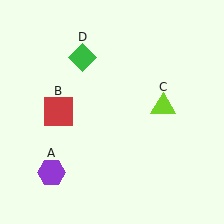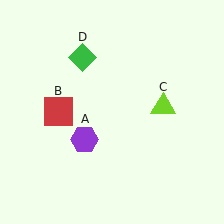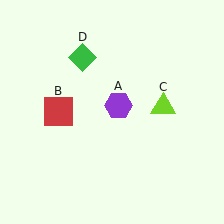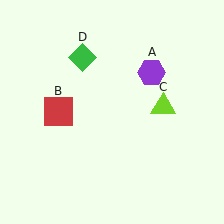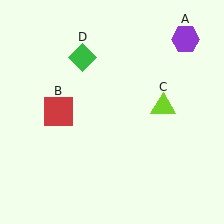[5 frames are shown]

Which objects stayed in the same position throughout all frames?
Red square (object B) and lime triangle (object C) and green diamond (object D) remained stationary.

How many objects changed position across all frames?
1 object changed position: purple hexagon (object A).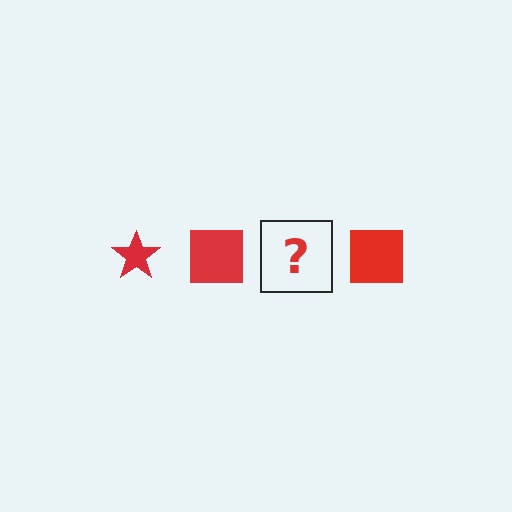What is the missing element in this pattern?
The missing element is a red star.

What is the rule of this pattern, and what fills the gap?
The rule is that the pattern cycles through star, square shapes in red. The gap should be filled with a red star.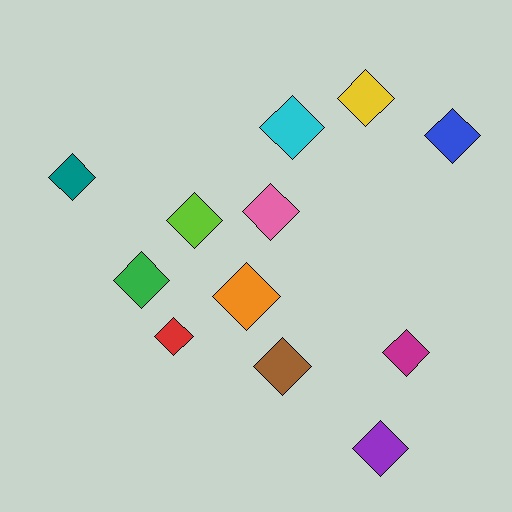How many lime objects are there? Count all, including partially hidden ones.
There is 1 lime object.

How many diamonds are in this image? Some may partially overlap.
There are 12 diamonds.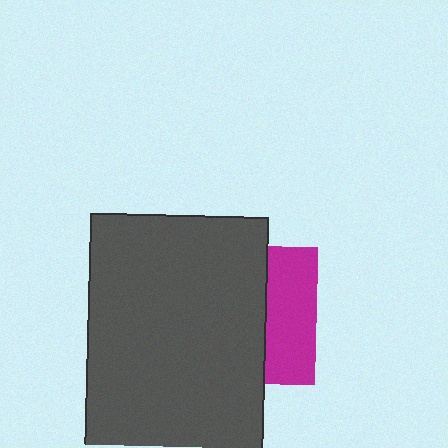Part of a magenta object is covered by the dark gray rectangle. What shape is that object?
It is a square.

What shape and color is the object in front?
The object in front is a dark gray rectangle.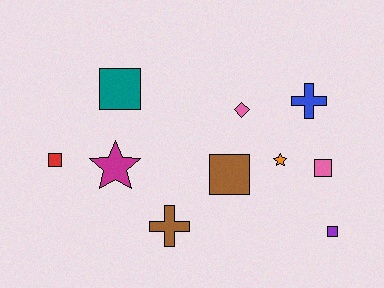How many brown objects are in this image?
There are 2 brown objects.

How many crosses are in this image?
There are 2 crosses.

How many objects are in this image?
There are 10 objects.